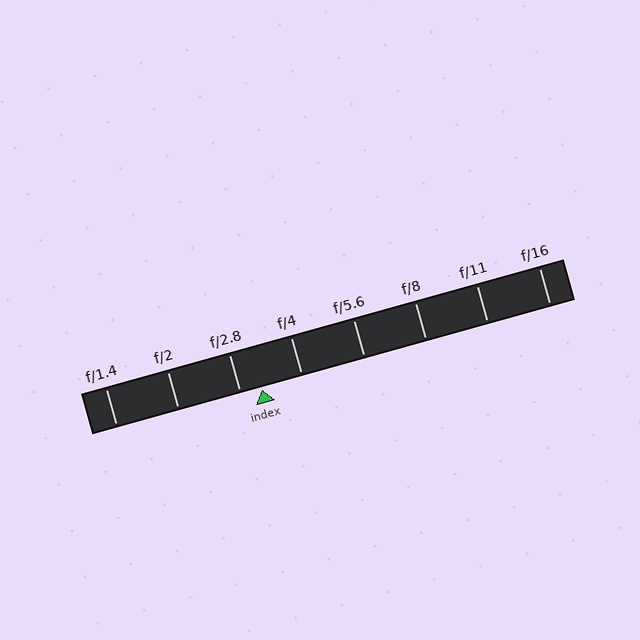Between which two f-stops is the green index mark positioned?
The index mark is between f/2.8 and f/4.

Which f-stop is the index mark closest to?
The index mark is closest to f/2.8.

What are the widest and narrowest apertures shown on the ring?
The widest aperture shown is f/1.4 and the narrowest is f/16.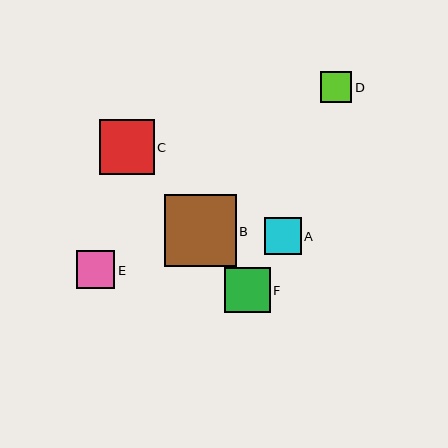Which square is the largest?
Square B is the largest with a size of approximately 71 pixels.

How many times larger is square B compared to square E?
Square B is approximately 1.9 times the size of square E.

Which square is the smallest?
Square D is the smallest with a size of approximately 31 pixels.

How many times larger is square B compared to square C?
Square B is approximately 1.3 times the size of square C.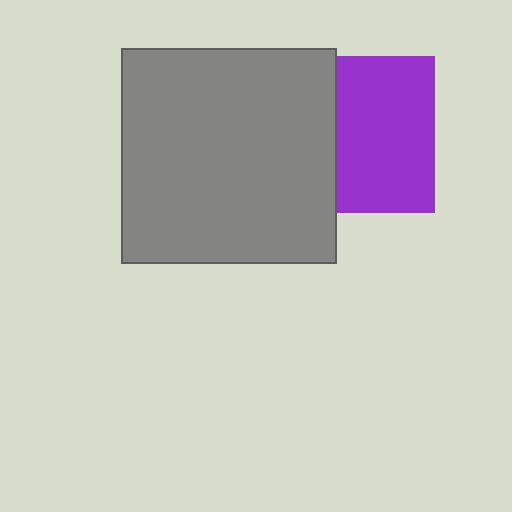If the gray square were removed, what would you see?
You would see the complete purple square.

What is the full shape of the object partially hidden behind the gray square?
The partially hidden object is a purple square.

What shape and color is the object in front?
The object in front is a gray square.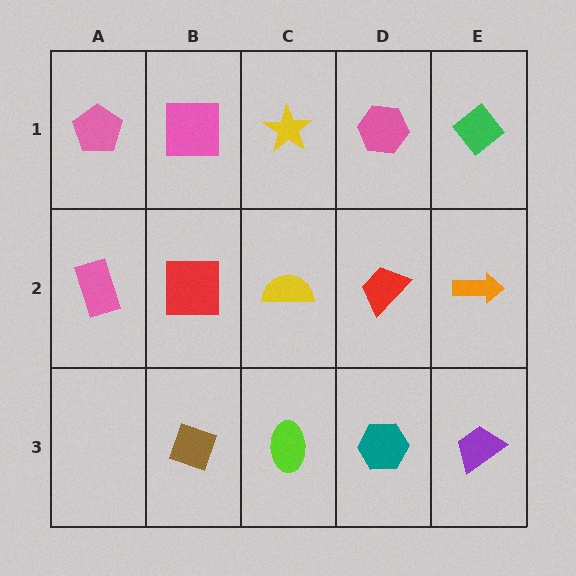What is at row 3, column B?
A brown diamond.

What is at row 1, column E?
A green diamond.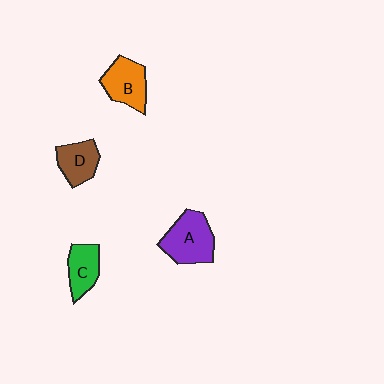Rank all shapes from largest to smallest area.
From largest to smallest: A (purple), B (orange), D (brown), C (green).